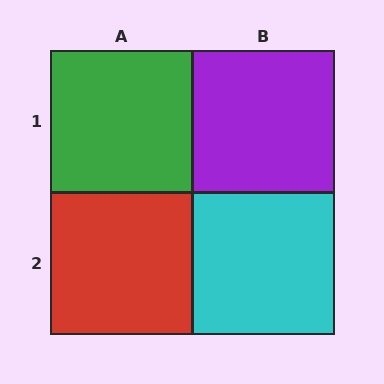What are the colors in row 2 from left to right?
Red, cyan.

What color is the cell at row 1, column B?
Purple.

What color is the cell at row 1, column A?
Green.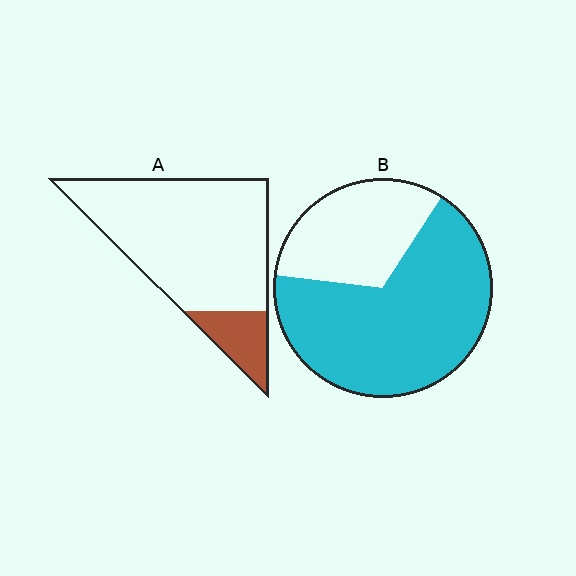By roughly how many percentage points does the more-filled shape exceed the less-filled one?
By roughly 50 percentage points (B over A).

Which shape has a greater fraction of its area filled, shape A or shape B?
Shape B.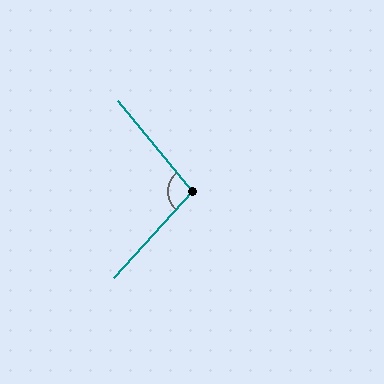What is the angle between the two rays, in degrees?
Approximately 98 degrees.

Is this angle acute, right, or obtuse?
It is obtuse.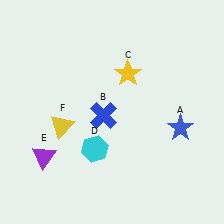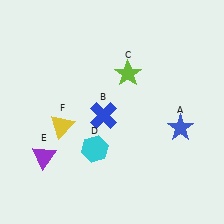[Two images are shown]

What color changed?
The star (C) changed from yellow in Image 1 to lime in Image 2.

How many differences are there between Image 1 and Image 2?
There is 1 difference between the two images.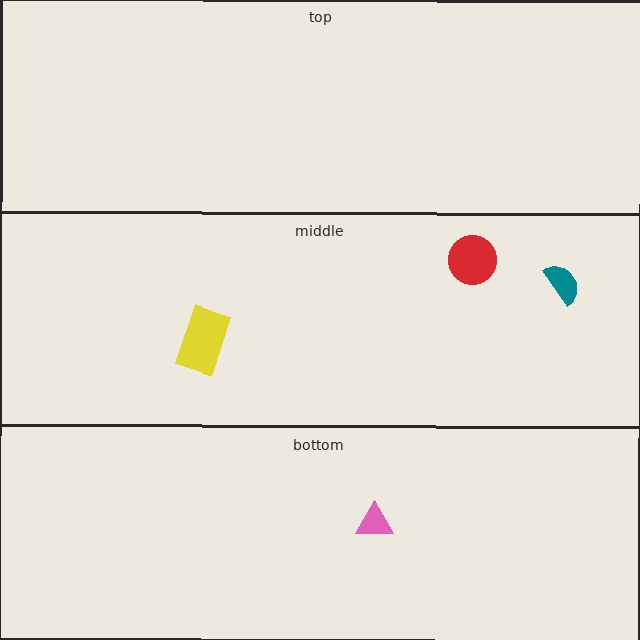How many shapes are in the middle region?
3.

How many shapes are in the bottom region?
1.